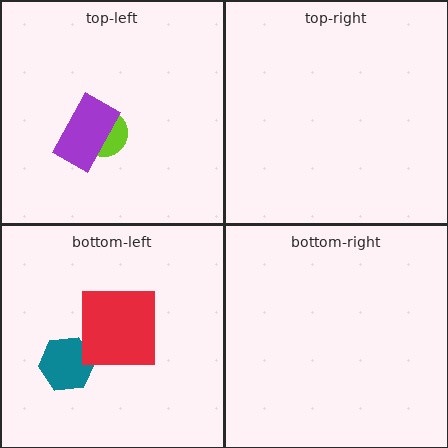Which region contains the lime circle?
The top-left region.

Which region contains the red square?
The bottom-left region.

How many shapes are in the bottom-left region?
2.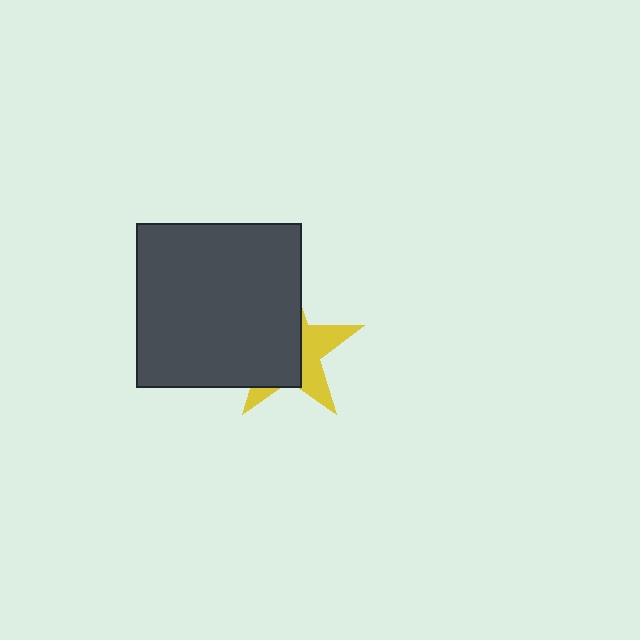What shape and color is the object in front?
The object in front is a dark gray square.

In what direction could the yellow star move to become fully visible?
The yellow star could move right. That would shift it out from behind the dark gray square entirely.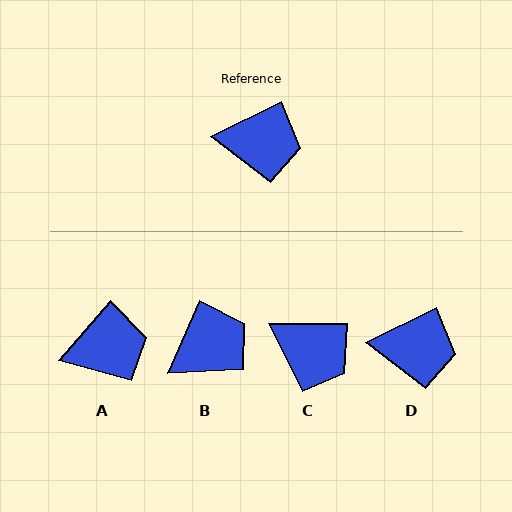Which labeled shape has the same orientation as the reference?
D.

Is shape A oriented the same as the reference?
No, it is off by about 22 degrees.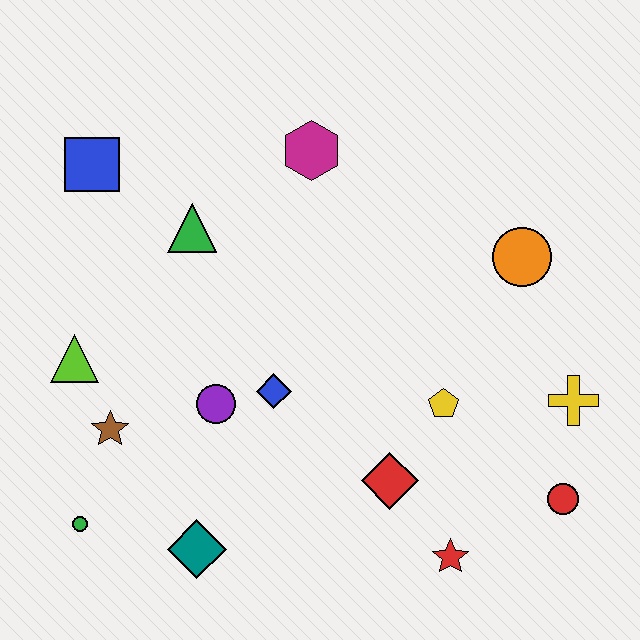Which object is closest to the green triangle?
The blue square is closest to the green triangle.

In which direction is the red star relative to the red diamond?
The red star is below the red diamond.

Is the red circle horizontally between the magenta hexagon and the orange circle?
No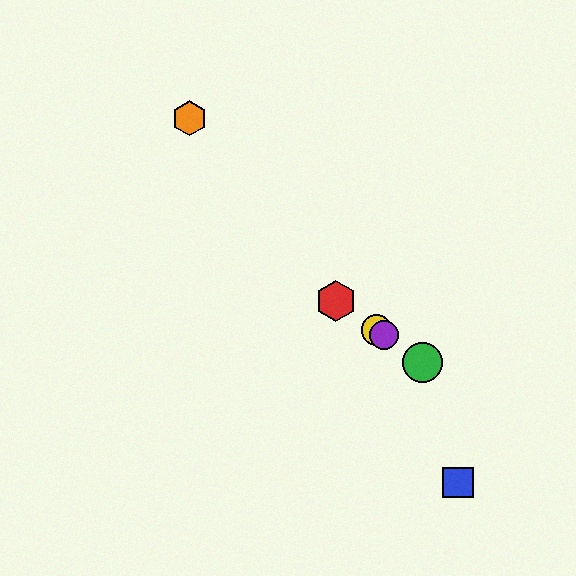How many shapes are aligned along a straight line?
4 shapes (the red hexagon, the green circle, the yellow circle, the purple circle) are aligned along a straight line.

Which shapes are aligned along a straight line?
The red hexagon, the green circle, the yellow circle, the purple circle are aligned along a straight line.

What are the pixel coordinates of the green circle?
The green circle is at (422, 363).